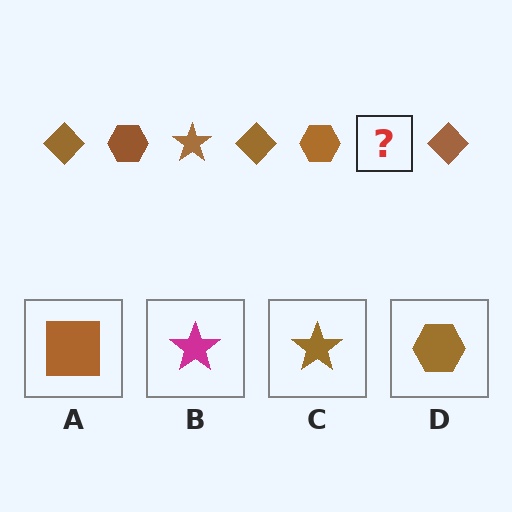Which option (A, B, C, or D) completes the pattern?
C.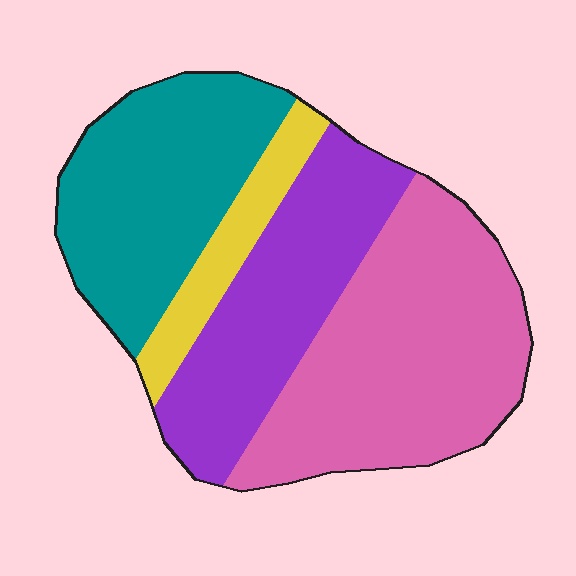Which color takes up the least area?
Yellow, at roughly 10%.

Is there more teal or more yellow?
Teal.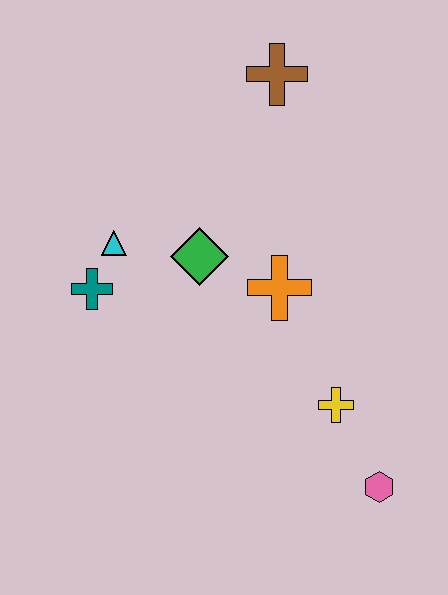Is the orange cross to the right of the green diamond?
Yes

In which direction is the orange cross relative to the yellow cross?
The orange cross is above the yellow cross.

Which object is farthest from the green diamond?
The pink hexagon is farthest from the green diamond.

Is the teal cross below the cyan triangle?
Yes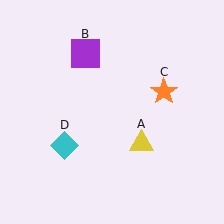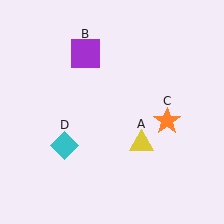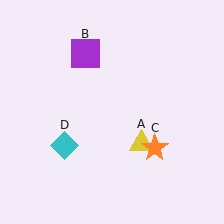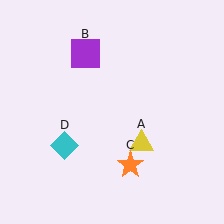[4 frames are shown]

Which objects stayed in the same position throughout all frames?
Yellow triangle (object A) and purple square (object B) and cyan diamond (object D) remained stationary.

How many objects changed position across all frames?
1 object changed position: orange star (object C).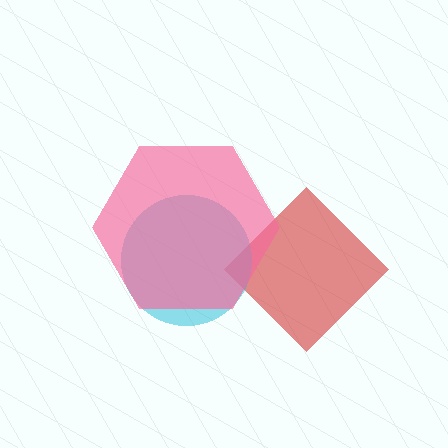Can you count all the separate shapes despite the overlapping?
Yes, there are 3 separate shapes.